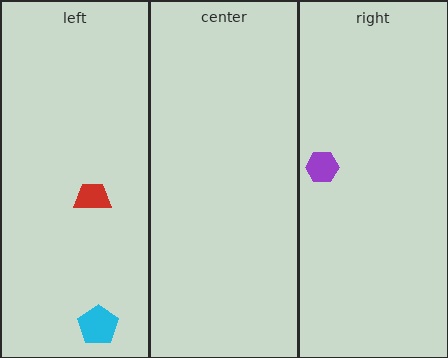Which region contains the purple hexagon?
The right region.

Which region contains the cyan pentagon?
The left region.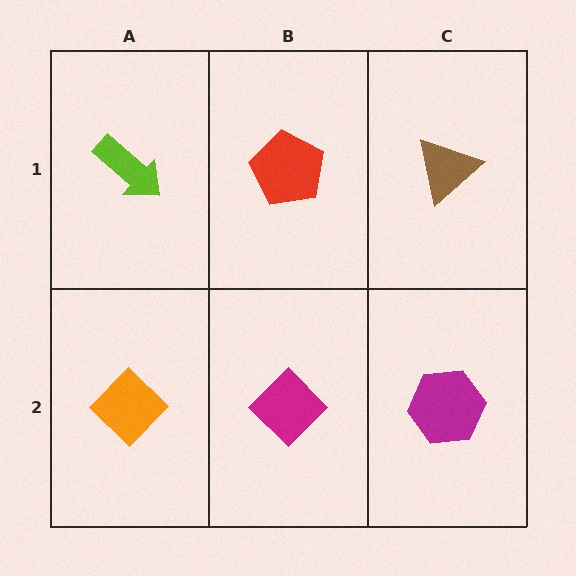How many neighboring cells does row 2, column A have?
2.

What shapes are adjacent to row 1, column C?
A magenta hexagon (row 2, column C), a red pentagon (row 1, column B).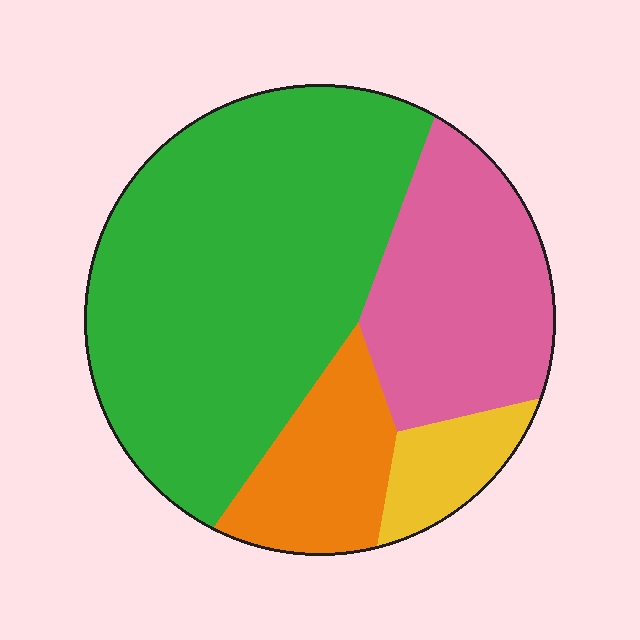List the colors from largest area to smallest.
From largest to smallest: green, pink, orange, yellow.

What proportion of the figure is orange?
Orange takes up less than a sixth of the figure.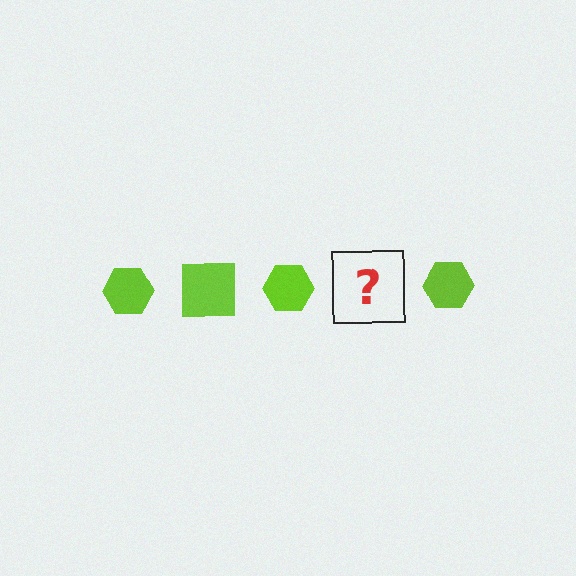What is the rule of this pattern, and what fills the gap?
The rule is that the pattern cycles through hexagon, square shapes in lime. The gap should be filled with a lime square.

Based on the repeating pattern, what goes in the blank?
The blank should be a lime square.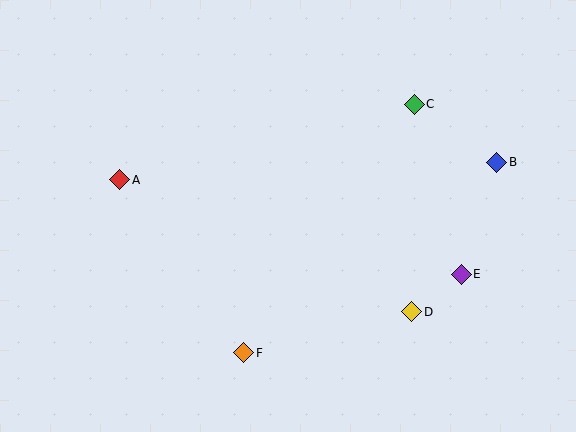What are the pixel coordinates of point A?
Point A is at (120, 180).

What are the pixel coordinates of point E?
Point E is at (461, 274).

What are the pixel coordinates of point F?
Point F is at (244, 353).